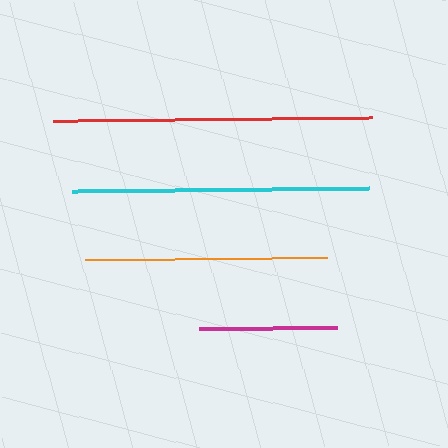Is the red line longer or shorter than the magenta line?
The red line is longer than the magenta line.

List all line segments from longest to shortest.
From longest to shortest: red, cyan, orange, magenta.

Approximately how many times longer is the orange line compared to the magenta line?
The orange line is approximately 1.8 times the length of the magenta line.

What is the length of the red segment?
The red segment is approximately 319 pixels long.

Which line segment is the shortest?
The magenta line is the shortest at approximately 138 pixels.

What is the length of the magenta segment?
The magenta segment is approximately 138 pixels long.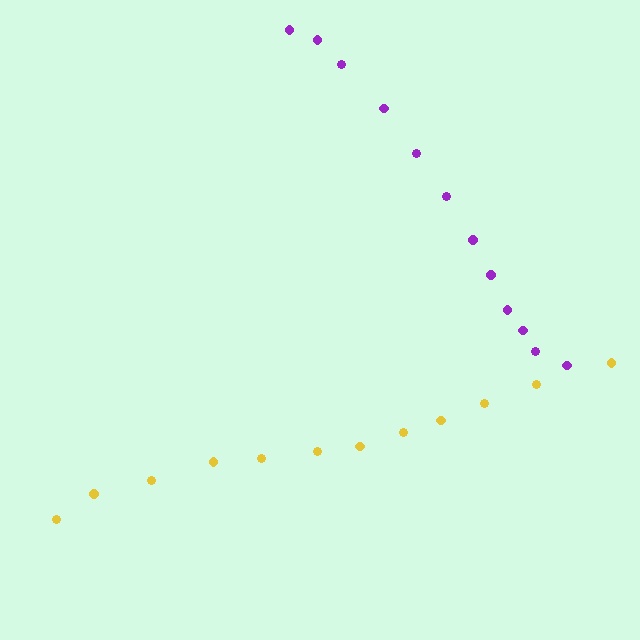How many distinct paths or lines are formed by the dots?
There are 2 distinct paths.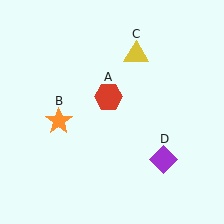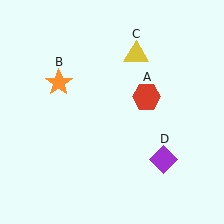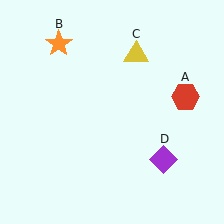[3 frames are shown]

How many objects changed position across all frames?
2 objects changed position: red hexagon (object A), orange star (object B).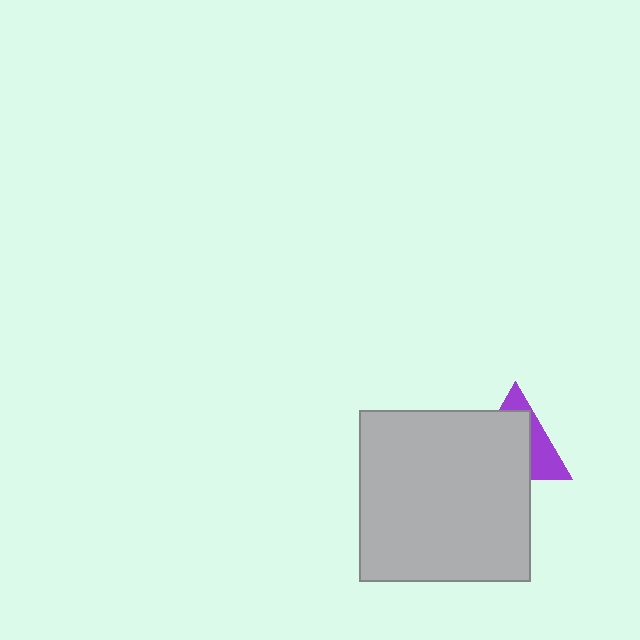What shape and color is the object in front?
The object in front is a light gray square.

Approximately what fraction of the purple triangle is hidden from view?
Roughly 65% of the purple triangle is hidden behind the light gray square.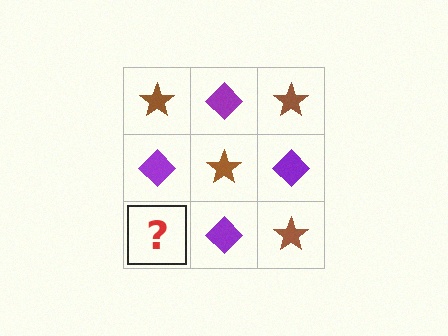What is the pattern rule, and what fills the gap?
The rule is that it alternates brown star and purple diamond in a checkerboard pattern. The gap should be filled with a brown star.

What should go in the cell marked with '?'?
The missing cell should contain a brown star.